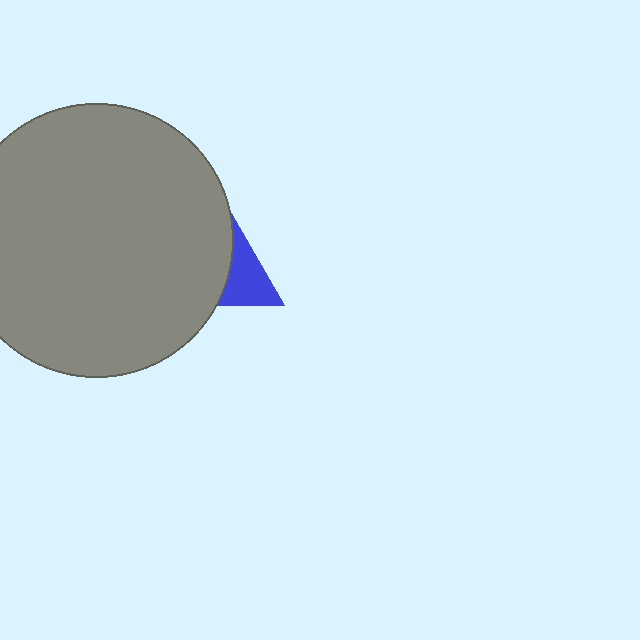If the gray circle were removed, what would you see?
You would see the complete blue triangle.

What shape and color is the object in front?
The object in front is a gray circle.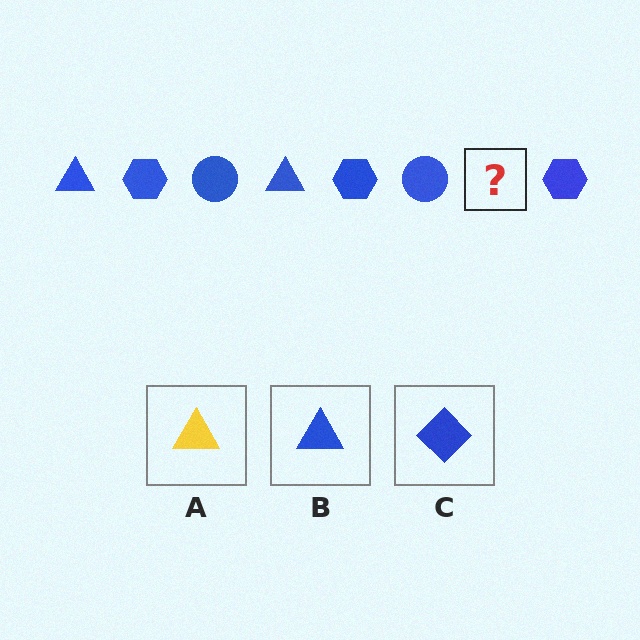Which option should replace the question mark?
Option B.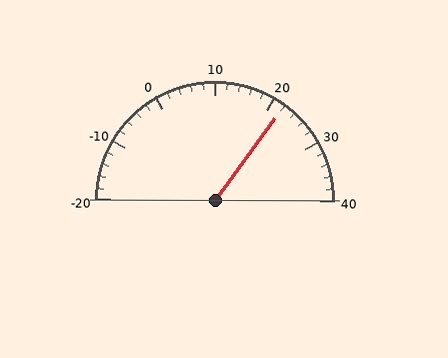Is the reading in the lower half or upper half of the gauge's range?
The reading is in the upper half of the range (-20 to 40).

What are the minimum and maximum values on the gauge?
The gauge ranges from -20 to 40.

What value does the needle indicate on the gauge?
The needle indicates approximately 22.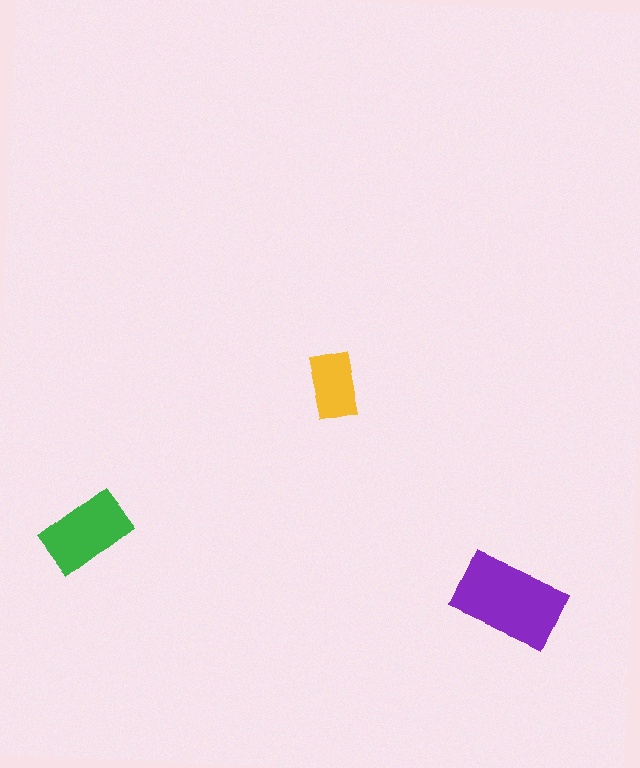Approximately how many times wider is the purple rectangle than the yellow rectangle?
About 1.5 times wider.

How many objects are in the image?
There are 3 objects in the image.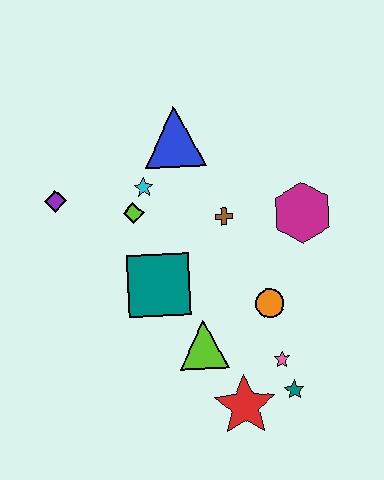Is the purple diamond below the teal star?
No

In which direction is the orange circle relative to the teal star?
The orange circle is above the teal star.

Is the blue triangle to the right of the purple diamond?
Yes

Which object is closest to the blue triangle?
The cyan star is closest to the blue triangle.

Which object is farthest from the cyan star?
The teal star is farthest from the cyan star.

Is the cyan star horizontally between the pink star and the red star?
No